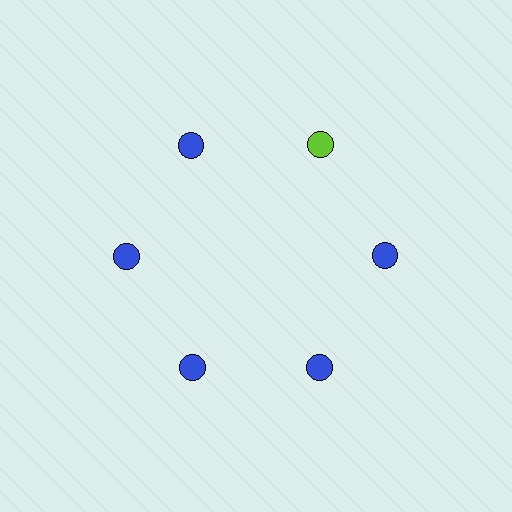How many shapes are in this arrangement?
There are 6 shapes arranged in a ring pattern.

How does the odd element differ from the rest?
It has a different color: lime instead of blue.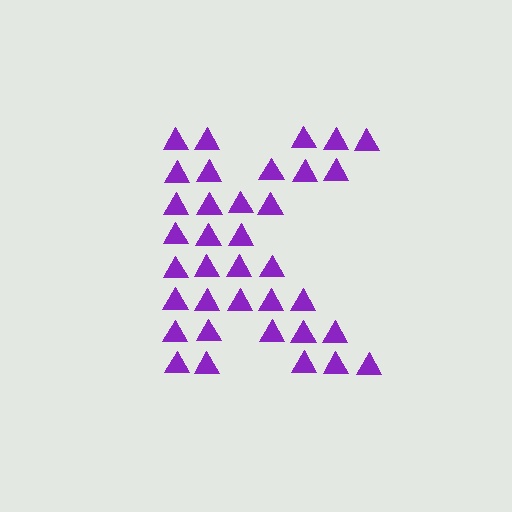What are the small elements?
The small elements are triangles.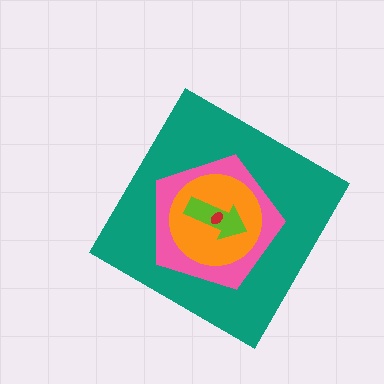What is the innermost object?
The red ellipse.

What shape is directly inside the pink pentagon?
The orange circle.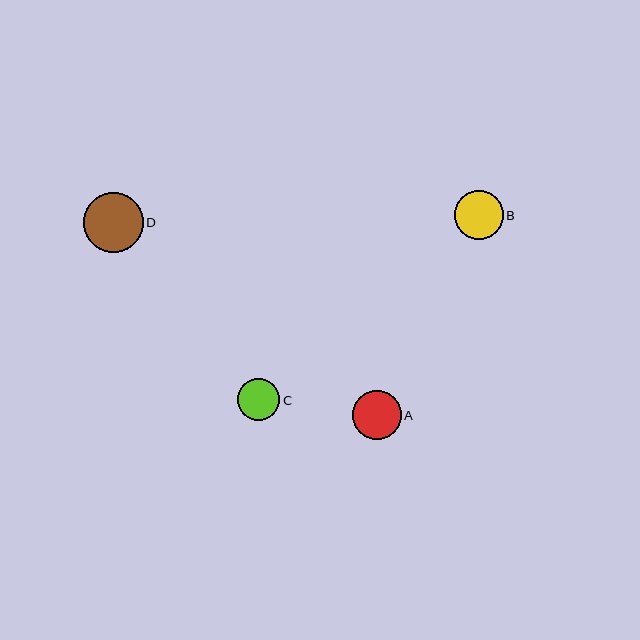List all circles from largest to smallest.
From largest to smallest: D, B, A, C.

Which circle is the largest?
Circle D is the largest with a size of approximately 60 pixels.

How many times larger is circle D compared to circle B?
Circle D is approximately 1.2 times the size of circle B.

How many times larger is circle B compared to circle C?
Circle B is approximately 1.2 times the size of circle C.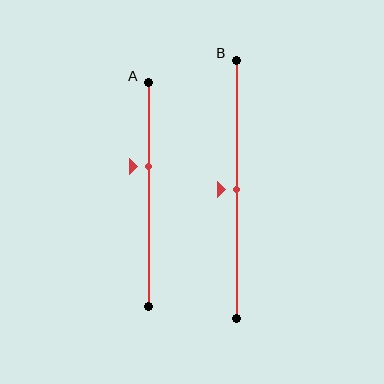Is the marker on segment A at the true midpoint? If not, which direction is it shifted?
No, the marker on segment A is shifted upward by about 13% of the segment length.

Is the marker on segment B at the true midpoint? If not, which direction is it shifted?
Yes, the marker on segment B is at the true midpoint.